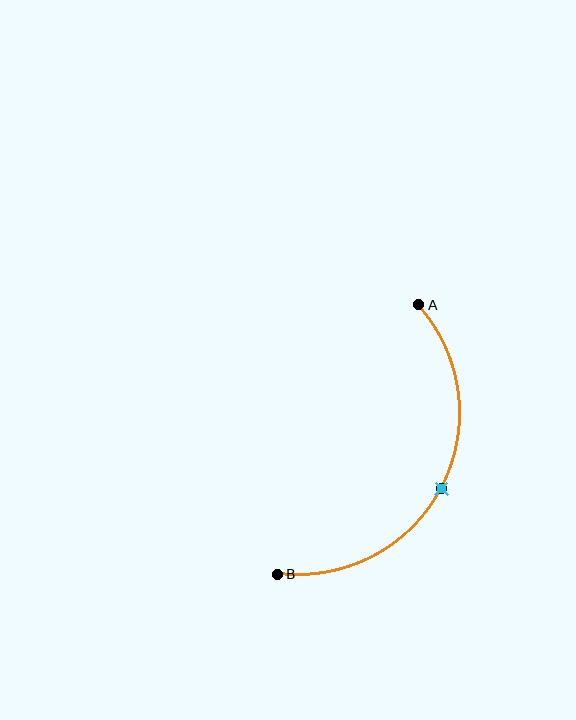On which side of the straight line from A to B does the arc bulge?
The arc bulges to the right of the straight line connecting A and B.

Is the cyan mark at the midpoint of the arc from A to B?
Yes. The cyan mark lies on the arc at equal arc-length from both A and B — it is the arc midpoint.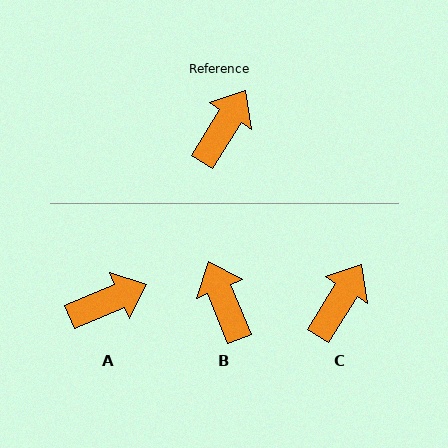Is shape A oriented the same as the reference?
No, it is off by about 35 degrees.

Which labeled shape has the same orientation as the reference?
C.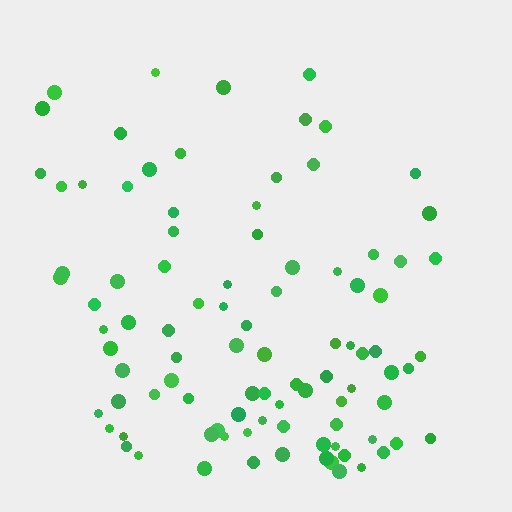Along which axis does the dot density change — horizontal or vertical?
Vertical.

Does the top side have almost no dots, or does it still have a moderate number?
Still a moderate number, just noticeably fewer than the bottom.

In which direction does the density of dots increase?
From top to bottom, with the bottom side densest.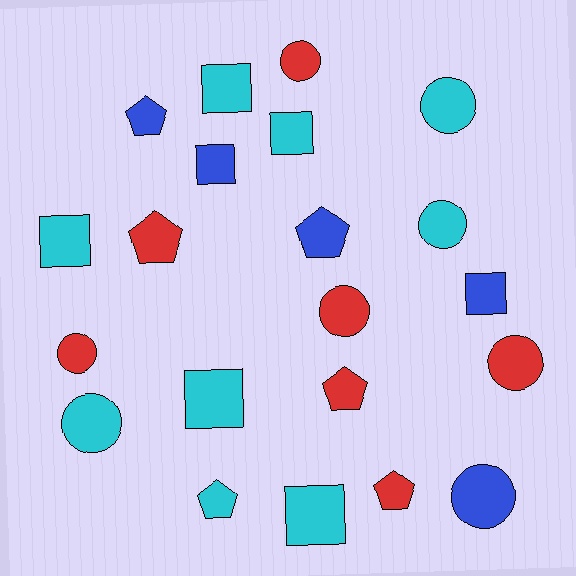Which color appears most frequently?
Cyan, with 9 objects.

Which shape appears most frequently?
Circle, with 8 objects.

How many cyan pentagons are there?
There is 1 cyan pentagon.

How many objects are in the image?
There are 21 objects.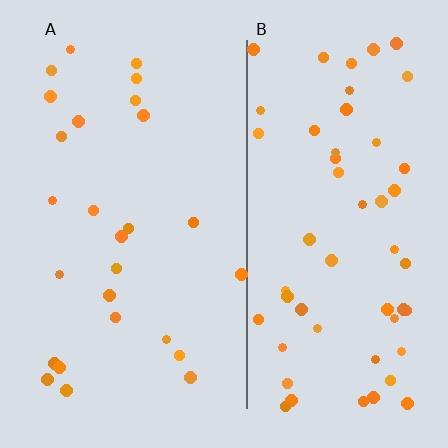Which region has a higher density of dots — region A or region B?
B (the right).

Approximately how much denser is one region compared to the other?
Approximately 2.1× — region B over region A.